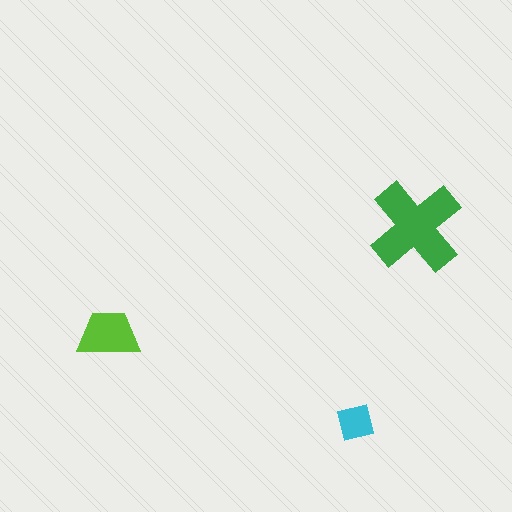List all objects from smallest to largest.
The cyan square, the lime trapezoid, the green cross.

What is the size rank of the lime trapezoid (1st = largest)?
2nd.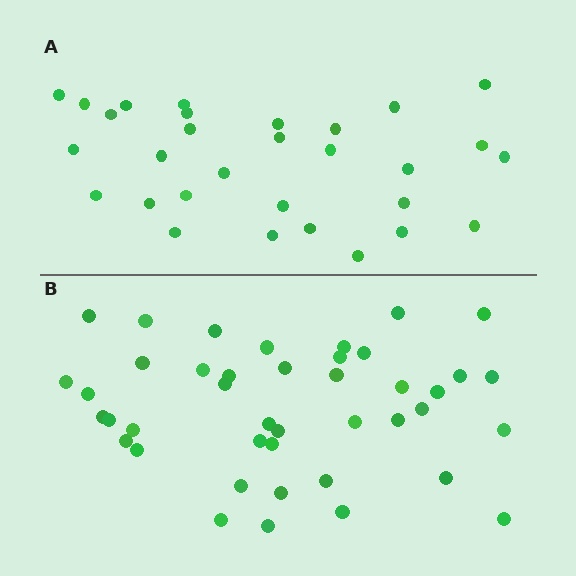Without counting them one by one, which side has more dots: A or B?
Region B (the bottom region) has more dots.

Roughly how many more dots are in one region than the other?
Region B has roughly 12 or so more dots than region A.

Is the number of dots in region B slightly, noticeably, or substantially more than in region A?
Region B has noticeably more, but not dramatically so. The ratio is roughly 1.4 to 1.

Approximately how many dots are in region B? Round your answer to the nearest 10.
About 40 dots. (The exact count is 42, which rounds to 40.)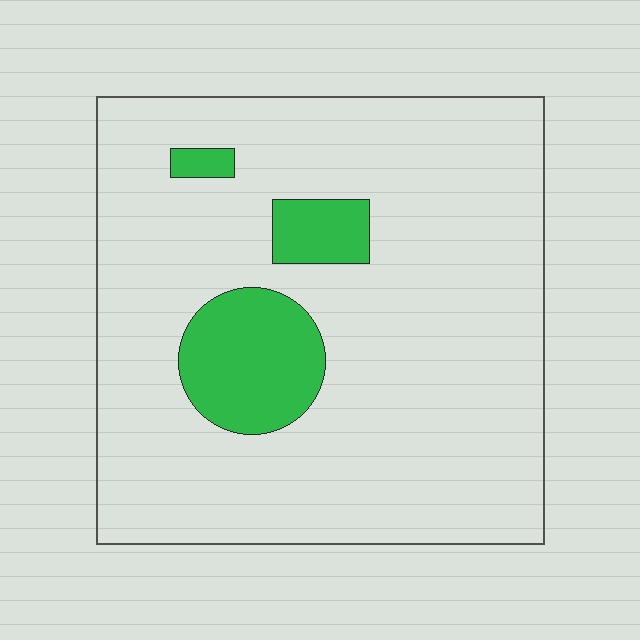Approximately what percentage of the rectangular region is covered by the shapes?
Approximately 15%.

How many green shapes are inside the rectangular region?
3.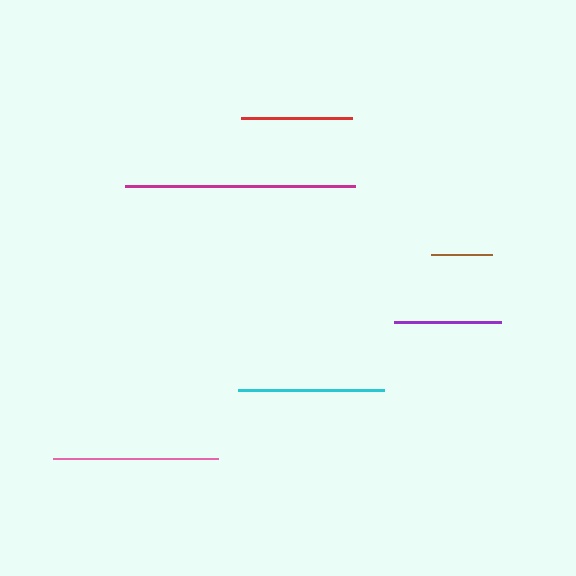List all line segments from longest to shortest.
From longest to shortest: magenta, pink, cyan, red, purple, brown.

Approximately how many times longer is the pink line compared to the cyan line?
The pink line is approximately 1.1 times the length of the cyan line.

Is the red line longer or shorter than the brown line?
The red line is longer than the brown line.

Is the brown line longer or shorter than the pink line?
The pink line is longer than the brown line.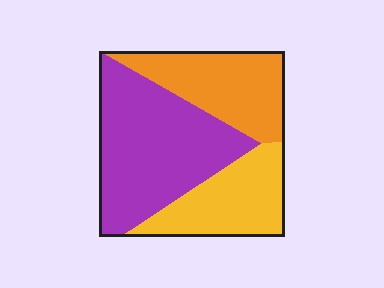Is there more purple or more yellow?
Purple.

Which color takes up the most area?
Purple, at roughly 45%.